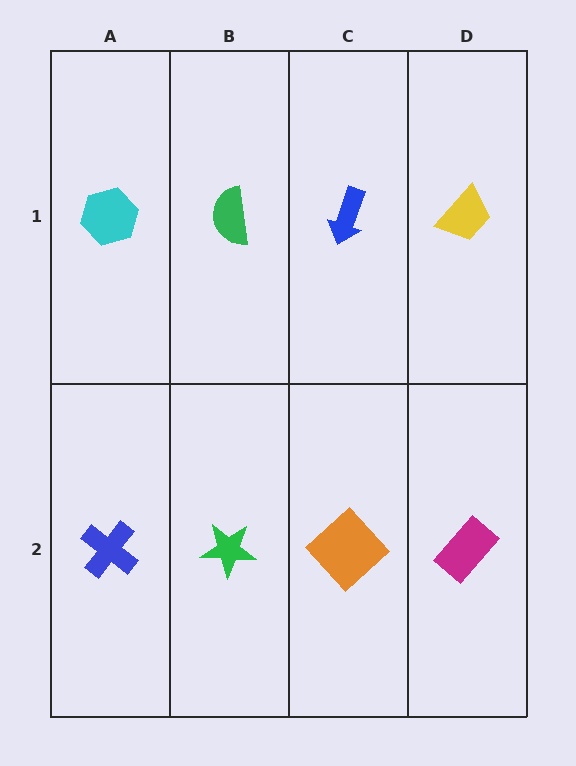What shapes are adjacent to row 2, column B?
A green semicircle (row 1, column B), a blue cross (row 2, column A), an orange diamond (row 2, column C).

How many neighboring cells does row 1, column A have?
2.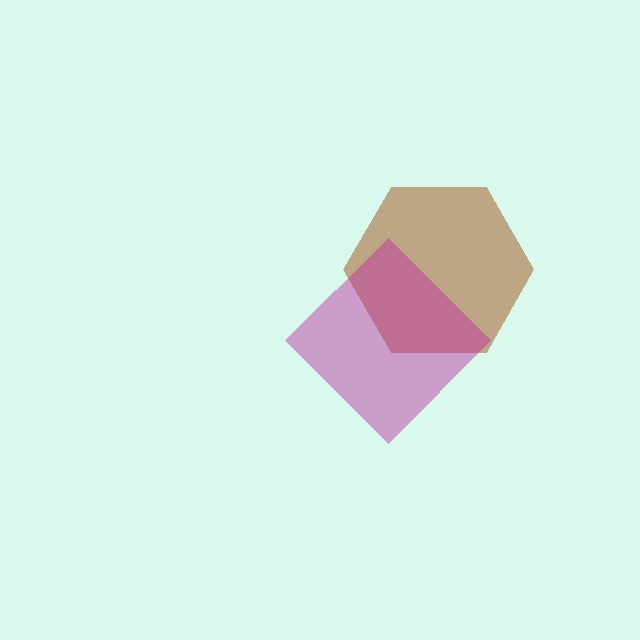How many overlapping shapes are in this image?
There are 2 overlapping shapes in the image.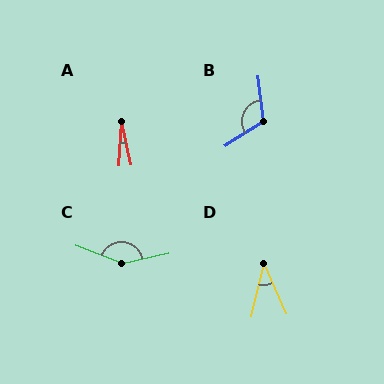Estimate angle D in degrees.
Approximately 37 degrees.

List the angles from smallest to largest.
A (15°), D (37°), B (116°), C (146°).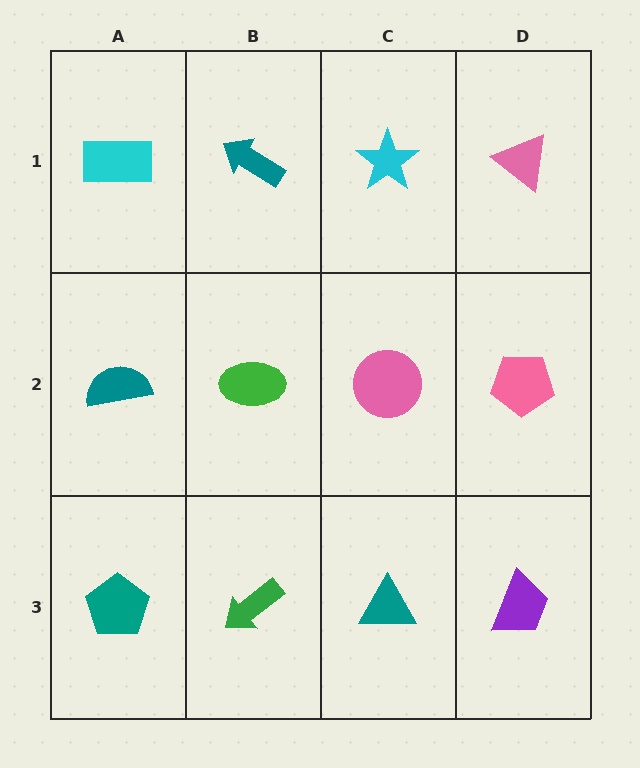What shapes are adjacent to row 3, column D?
A pink pentagon (row 2, column D), a teal triangle (row 3, column C).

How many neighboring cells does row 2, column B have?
4.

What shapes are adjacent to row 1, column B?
A green ellipse (row 2, column B), a cyan rectangle (row 1, column A), a cyan star (row 1, column C).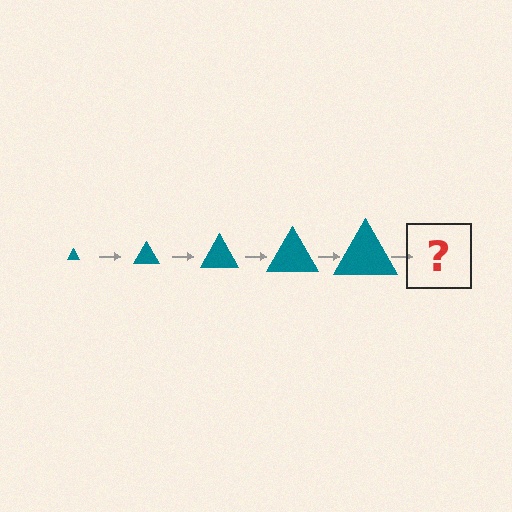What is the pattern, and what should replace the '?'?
The pattern is that the triangle gets progressively larger each step. The '?' should be a teal triangle, larger than the previous one.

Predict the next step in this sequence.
The next step is a teal triangle, larger than the previous one.